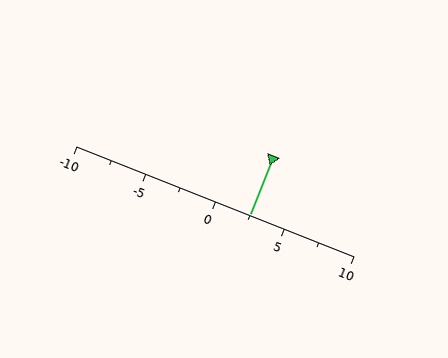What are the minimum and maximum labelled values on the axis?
The axis runs from -10 to 10.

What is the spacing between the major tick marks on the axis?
The major ticks are spaced 5 apart.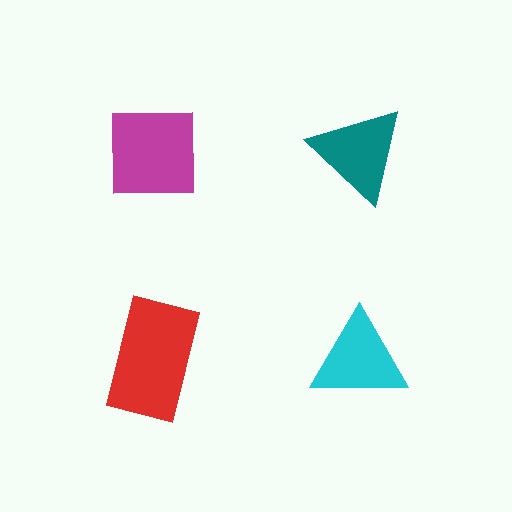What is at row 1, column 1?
A magenta square.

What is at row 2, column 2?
A cyan triangle.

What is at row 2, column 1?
A red rectangle.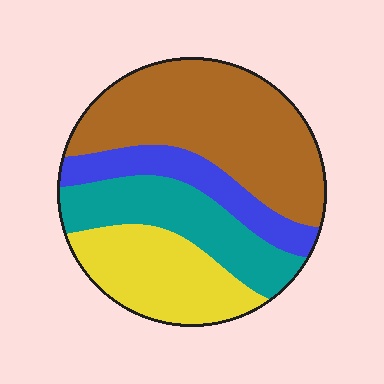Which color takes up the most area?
Brown, at roughly 40%.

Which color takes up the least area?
Blue, at roughly 15%.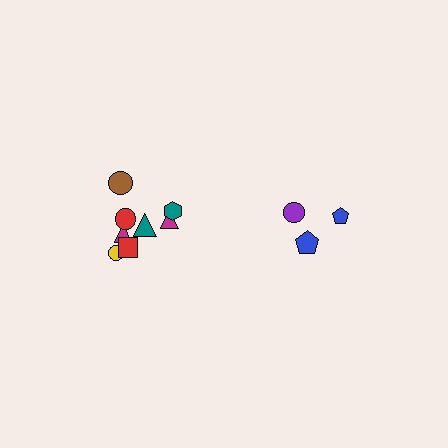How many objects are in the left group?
There are 8 objects.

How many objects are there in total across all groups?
There are 11 objects.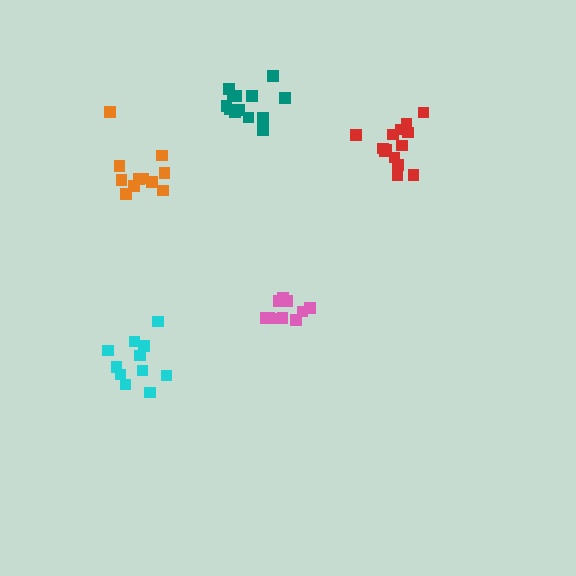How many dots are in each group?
Group 1: 14 dots, Group 2: 10 dots, Group 3: 11 dots, Group 4: 14 dots, Group 5: 11 dots (60 total).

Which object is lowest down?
The cyan cluster is bottommost.